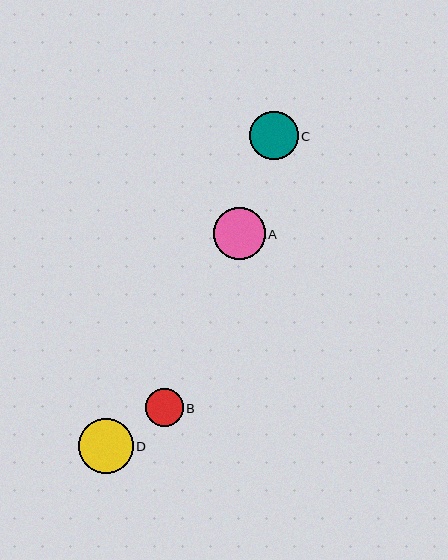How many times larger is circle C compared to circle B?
Circle C is approximately 1.3 times the size of circle B.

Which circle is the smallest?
Circle B is the smallest with a size of approximately 38 pixels.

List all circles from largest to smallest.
From largest to smallest: D, A, C, B.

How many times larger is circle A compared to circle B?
Circle A is approximately 1.4 times the size of circle B.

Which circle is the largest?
Circle D is the largest with a size of approximately 55 pixels.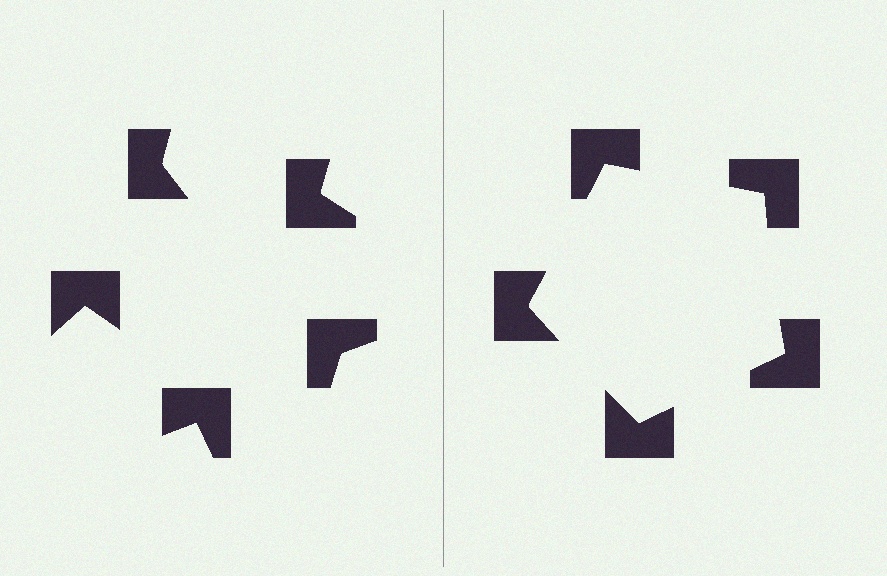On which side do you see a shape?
An illusory pentagon appears on the right side. On the left side the wedge cuts are rotated, so no coherent shape forms.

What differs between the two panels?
The notched squares are positioned identically on both sides; only the wedge orientations differ. On the right they align to a pentagon; on the left they are misaligned.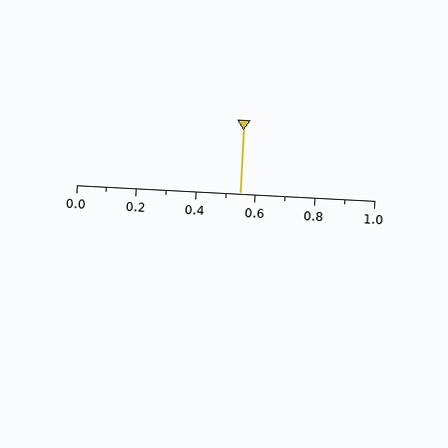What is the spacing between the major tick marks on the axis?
The major ticks are spaced 0.2 apart.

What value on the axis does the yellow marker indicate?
The marker indicates approximately 0.55.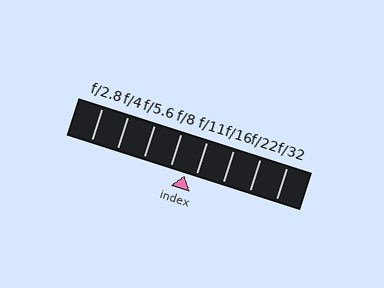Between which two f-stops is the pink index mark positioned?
The index mark is between f/8 and f/11.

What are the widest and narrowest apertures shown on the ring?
The widest aperture shown is f/2.8 and the narrowest is f/32.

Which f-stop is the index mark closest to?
The index mark is closest to f/11.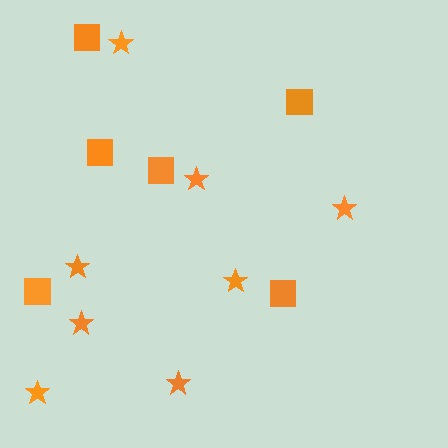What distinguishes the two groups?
There are 2 groups: one group of squares (6) and one group of stars (8).